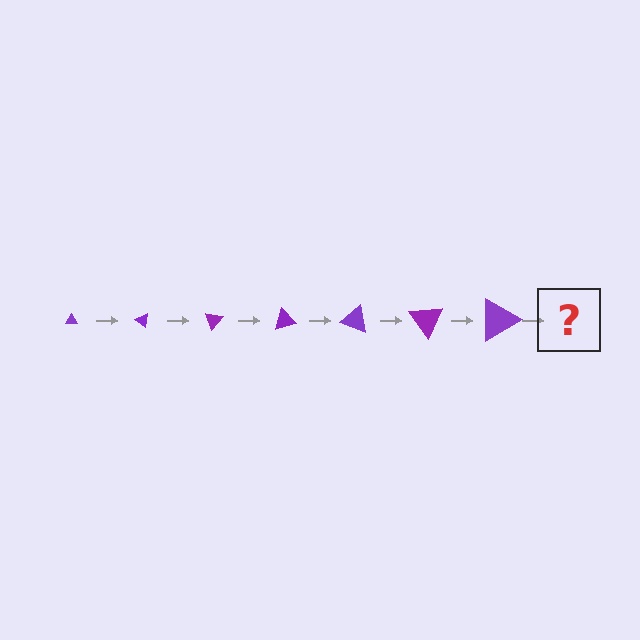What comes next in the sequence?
The next element should be a triangle, larger than the previous one and rotated 245 degrees from the start.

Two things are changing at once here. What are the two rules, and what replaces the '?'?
The two rules are that the triangle grows larger each step and it rotates 35 degrees each step. The '?' should be a triangle, larger than the previous one and rotated 245 degrees from the start.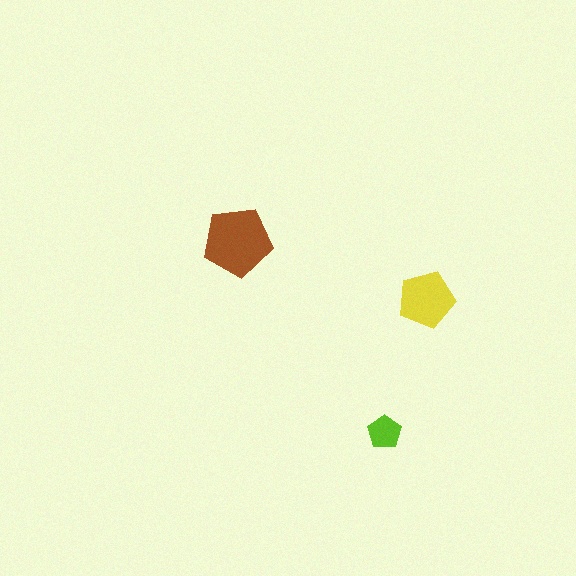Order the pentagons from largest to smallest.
the brown one, the yellow one, the lime one.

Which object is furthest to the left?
The brown pentagon is leftmost.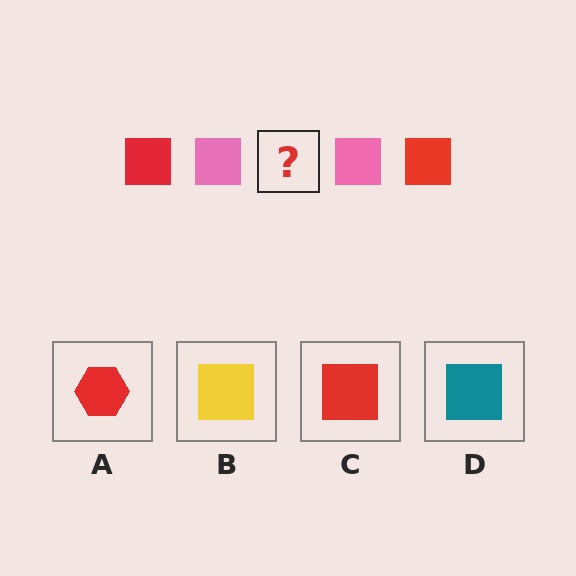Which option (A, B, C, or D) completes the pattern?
C.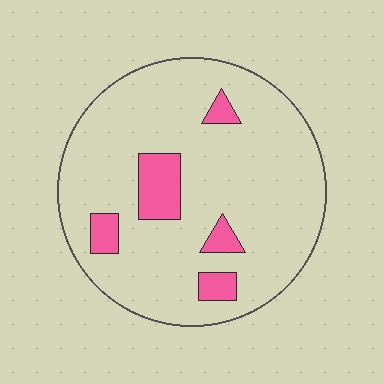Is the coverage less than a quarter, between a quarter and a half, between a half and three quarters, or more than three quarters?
Less than a quarter.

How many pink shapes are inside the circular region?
5.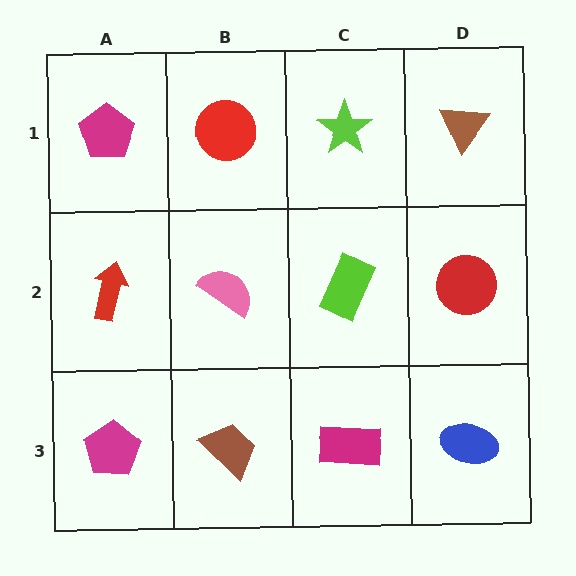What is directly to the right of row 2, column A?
A pink semicircle.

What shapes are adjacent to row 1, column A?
A red arrow (row 2, column A), a red circle (row 1, column B).